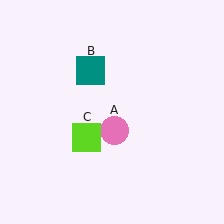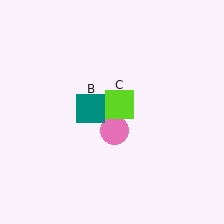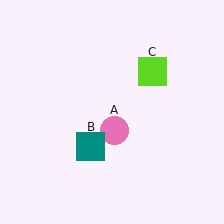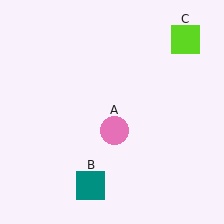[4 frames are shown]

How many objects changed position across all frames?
2 objects changed position: teal square (object B), lime square (object C).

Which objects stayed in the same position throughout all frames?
Pink circle (object A) remained stationary.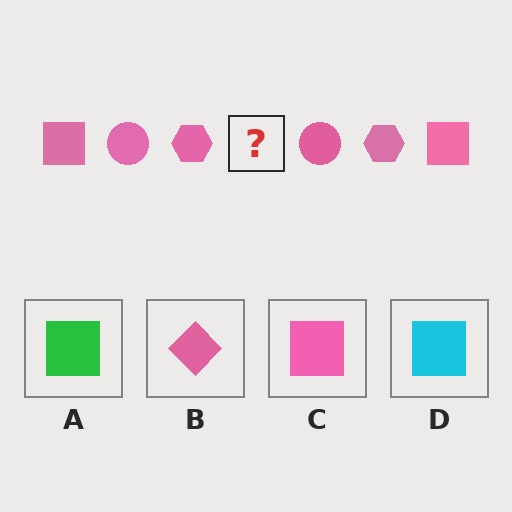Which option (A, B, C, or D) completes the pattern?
C.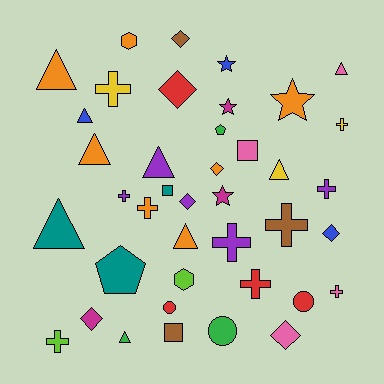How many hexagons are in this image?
There are 2 hexagons.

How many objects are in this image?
There are 40 objects.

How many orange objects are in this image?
There are 7 orange objects.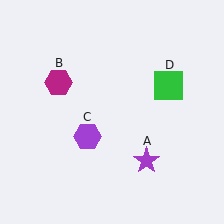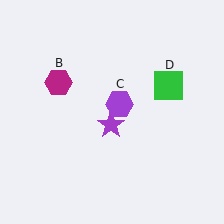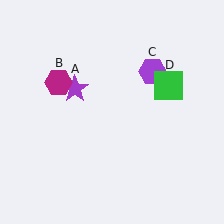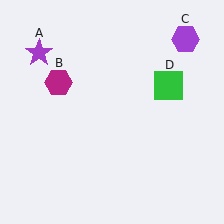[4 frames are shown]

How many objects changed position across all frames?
2 objects changed position: purple star (object A), purple hexagon (object C).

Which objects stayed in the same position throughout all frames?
Magenta hexagon (object B) and green square (object D) remained stationary.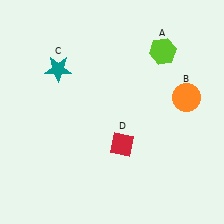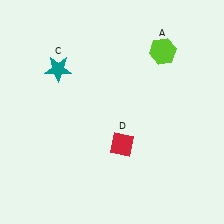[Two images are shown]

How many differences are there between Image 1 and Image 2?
There is 1 difference between the two images.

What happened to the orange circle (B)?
The orange circle (B) was removed in Image 2. It was in the top-right area of Image 1.